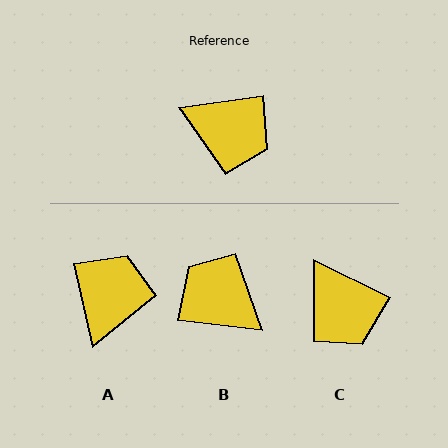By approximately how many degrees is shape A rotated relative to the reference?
Approximately 94 degrees counter-clockwise.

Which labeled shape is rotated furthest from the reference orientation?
B, about 164 degrees away.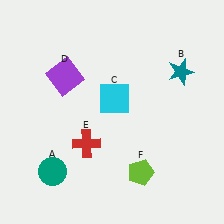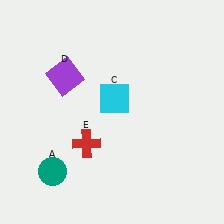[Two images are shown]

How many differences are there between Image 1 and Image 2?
There are 2 differences between the two images.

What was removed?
The lime pentagon (F), the teal star (B) were removed in Image 2.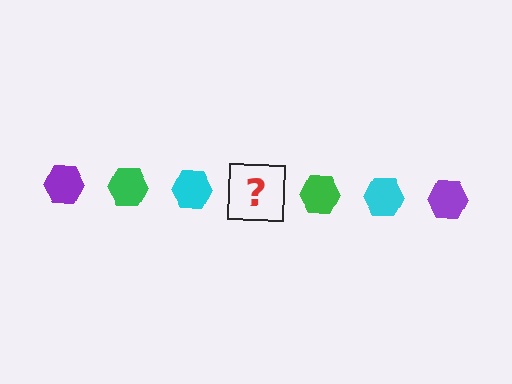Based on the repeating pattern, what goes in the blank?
The blank should be a purple hexagon.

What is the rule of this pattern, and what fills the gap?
The rule is that the pattern cycles through purple, green, cyan hexagons. The gap should be filled with a purple hexagon.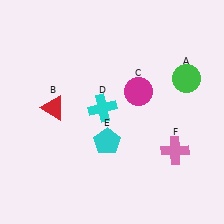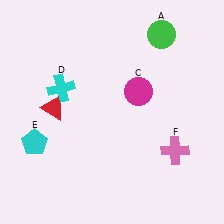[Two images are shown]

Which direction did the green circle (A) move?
The green circle (A) moved up.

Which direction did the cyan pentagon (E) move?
The cyan pentagon (E) moved left.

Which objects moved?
The objects that moved are: the green circle (A), the cyan cross (D), the cyan pentagon (E).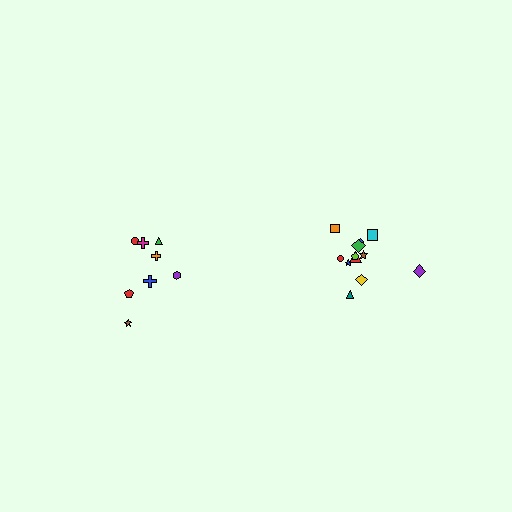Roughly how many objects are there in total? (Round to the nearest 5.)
Roughly 20 objects in total.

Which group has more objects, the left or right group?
The right group.